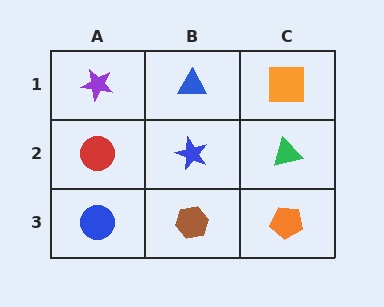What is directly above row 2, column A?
A purple star.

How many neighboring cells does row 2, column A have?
3.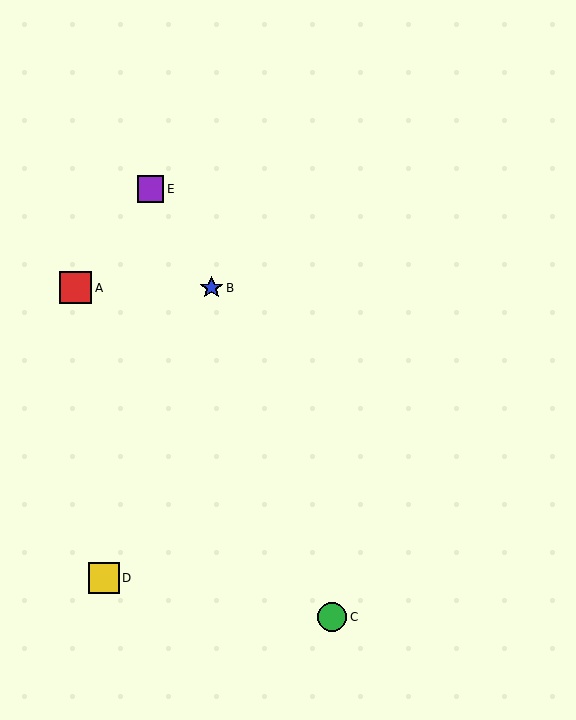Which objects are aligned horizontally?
Objects A, B are aligned horizontally.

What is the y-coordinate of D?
Object D is at y≈578.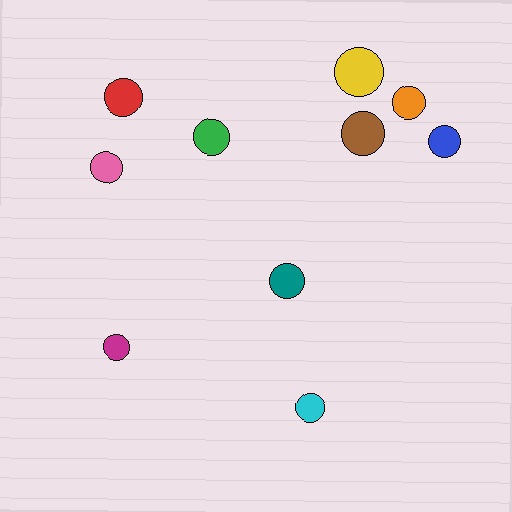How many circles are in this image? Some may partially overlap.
There are 10 circles.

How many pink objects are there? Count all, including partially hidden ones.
There is 1 pink object.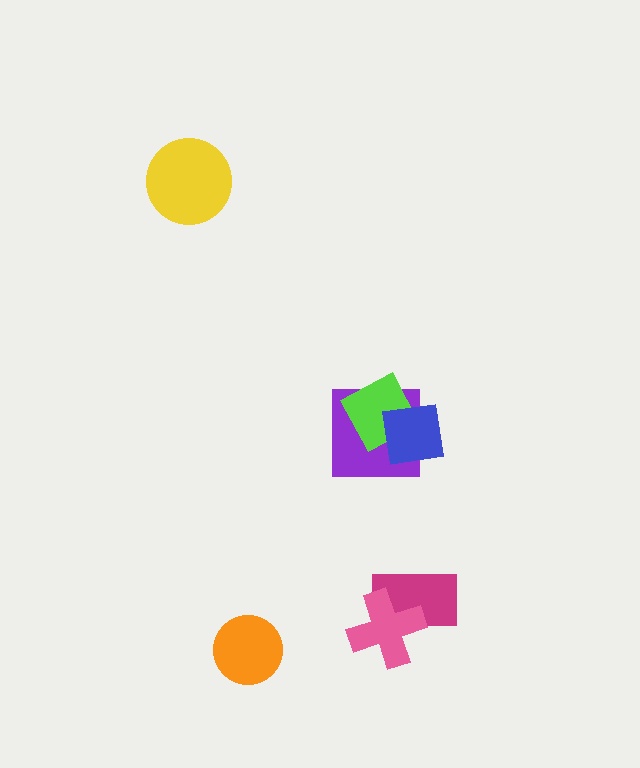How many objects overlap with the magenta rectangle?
1 object overlaps with the magenta rectangle.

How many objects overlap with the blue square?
2 objects overlap with the blue square.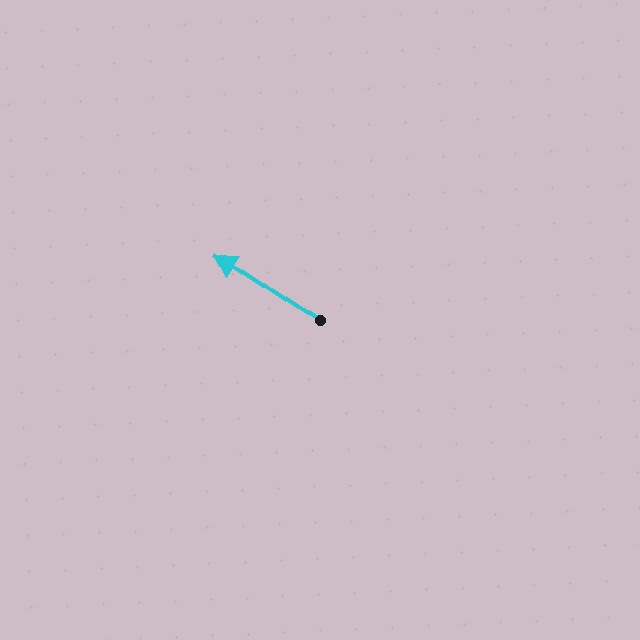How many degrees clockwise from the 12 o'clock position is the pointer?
Approximately 304 degrees.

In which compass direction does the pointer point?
Northwest.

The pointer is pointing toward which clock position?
Roughly 10 o'clock.